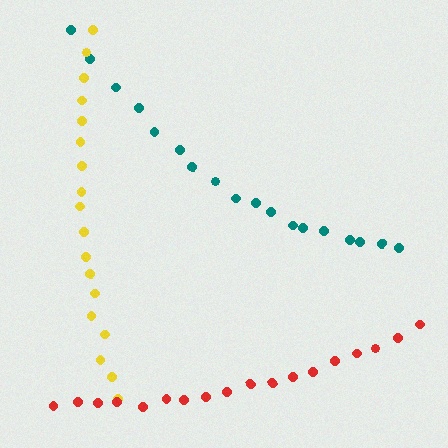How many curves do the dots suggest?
There are 3 distinct paths.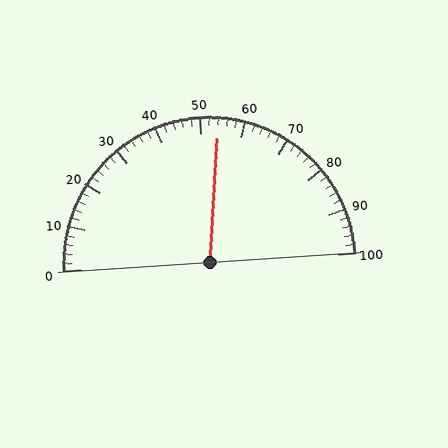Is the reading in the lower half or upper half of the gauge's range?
The reading is in the upper half of the range (0 to 100).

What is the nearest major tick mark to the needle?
The nearest major tick mark is 50.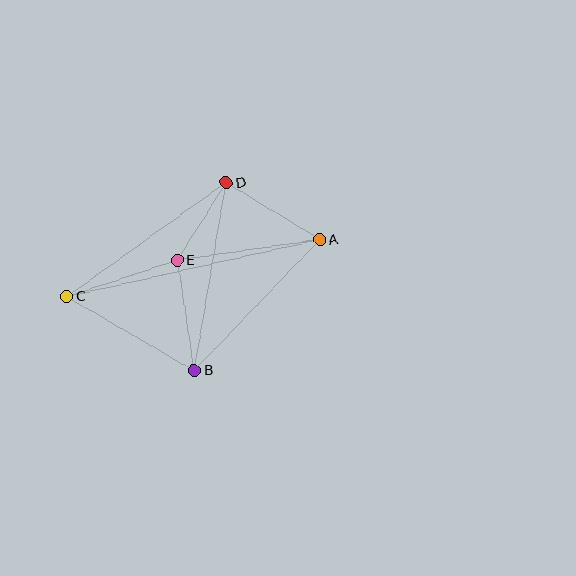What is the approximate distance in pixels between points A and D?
The distance between A and D is approximately 109 pixels.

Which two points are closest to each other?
Points D and E are closest to each other.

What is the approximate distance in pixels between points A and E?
The distance between A and E is approximately 144 pixels.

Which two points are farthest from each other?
Points A and C are farthest from each other.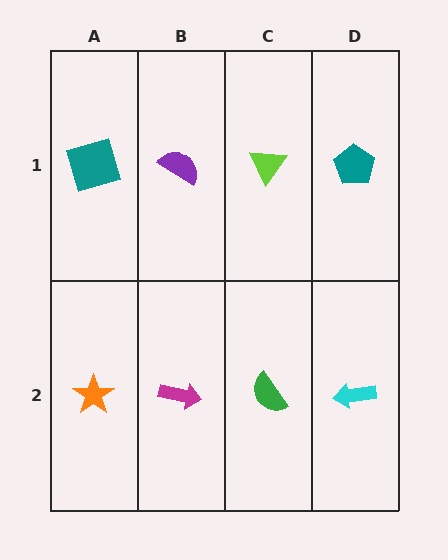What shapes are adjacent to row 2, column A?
A teal square (row 1, column A), a magenta arrow (row 2, column B).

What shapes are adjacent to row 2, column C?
A lime triangle (row 1, column C), a magenta arrow (row 2, column B), a cyan arrow (row 2, column D).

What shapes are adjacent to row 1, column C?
A green semicircle (row 2, column C), a purple semicircle (row 1, column B), a teal pentagon (row 1, column D).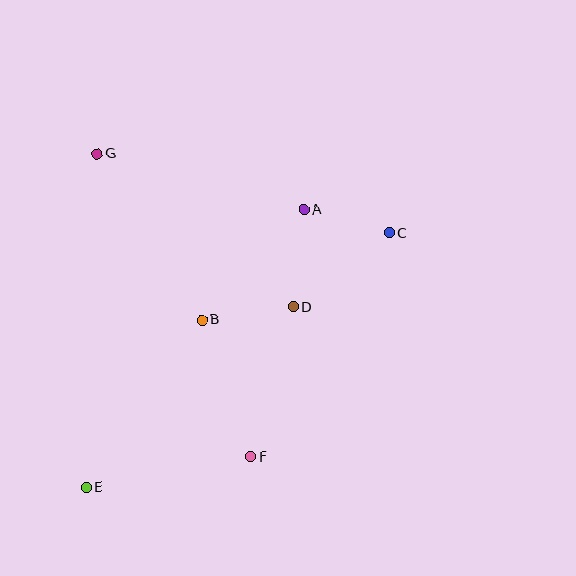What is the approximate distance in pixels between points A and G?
The distance between A and G is approximately 214 pixels.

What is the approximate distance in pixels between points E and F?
The distance between E and F is approximately 168 pixels.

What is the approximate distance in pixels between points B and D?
The distance between B and D is approximately 93 pixels.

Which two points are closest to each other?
Points A and C are closest to each other.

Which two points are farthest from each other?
Points C and E are farthest from each other.